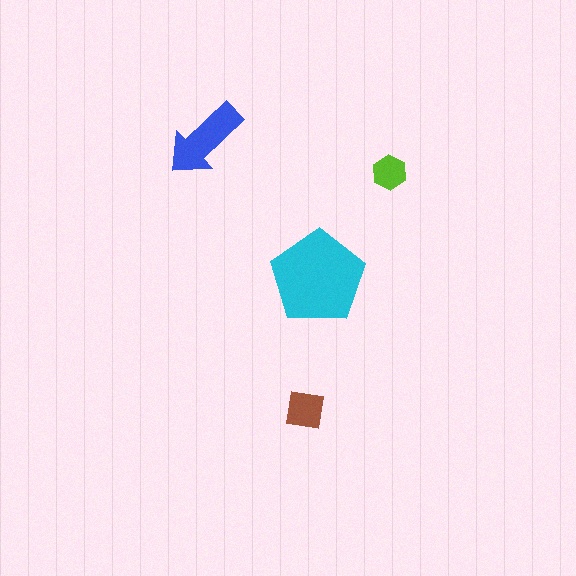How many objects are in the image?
There are 4 objects in the image.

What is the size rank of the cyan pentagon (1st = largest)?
1st.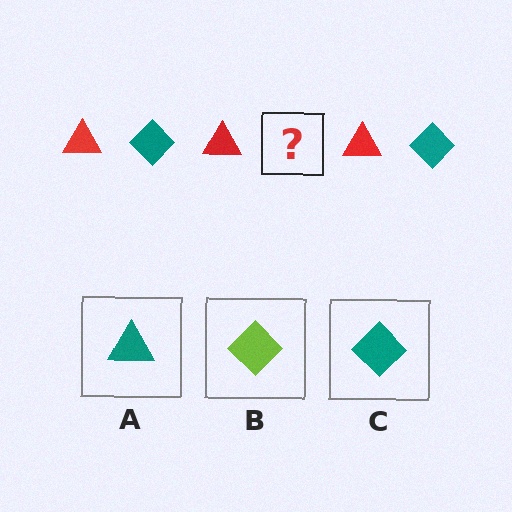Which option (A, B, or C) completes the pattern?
C.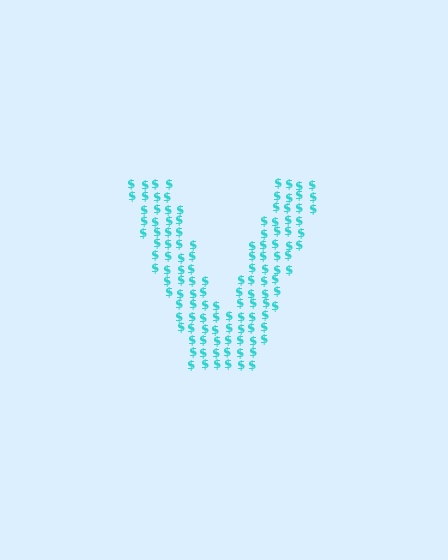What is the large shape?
The large shape is the letter V.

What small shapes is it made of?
It is made of small dollar signs.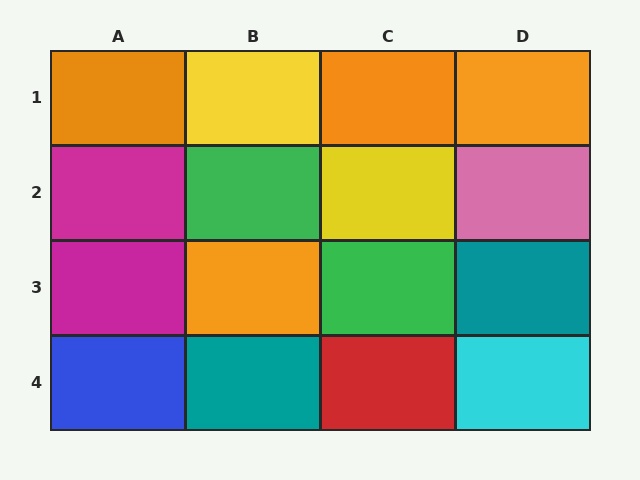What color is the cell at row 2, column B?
Green.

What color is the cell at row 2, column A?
Magenta.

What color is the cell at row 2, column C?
Yellow.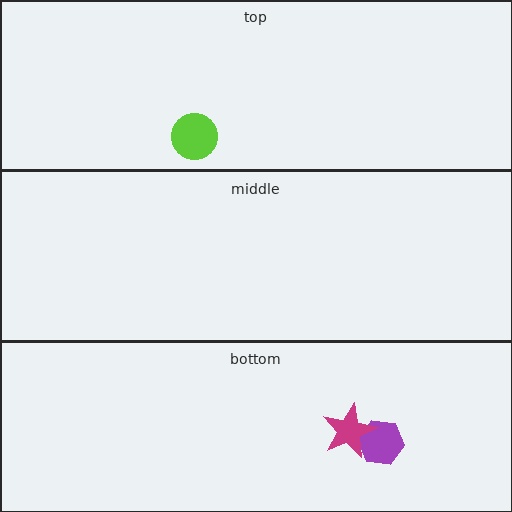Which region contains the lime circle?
The top region.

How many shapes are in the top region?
1.